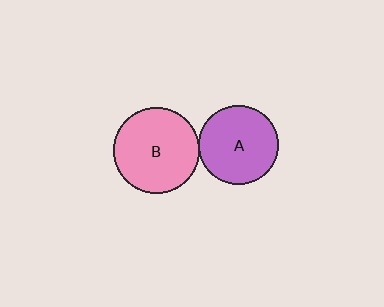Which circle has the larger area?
Circle B (pink).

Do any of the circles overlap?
No, none of the circles overlap.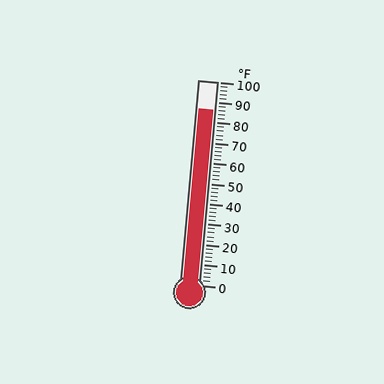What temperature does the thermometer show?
The thermometer shows approximately 86°F.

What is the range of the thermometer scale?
The thermometer scale ranges from 0°F to 100°F.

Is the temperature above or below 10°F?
The temperature is above 10°F.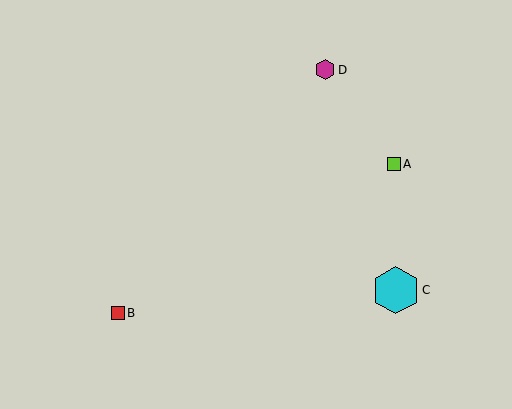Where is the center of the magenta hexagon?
The center of the magenta hexagon is at (325, 70).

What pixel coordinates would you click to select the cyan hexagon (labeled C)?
Click at (396, 290) to select the cyan hexagon C.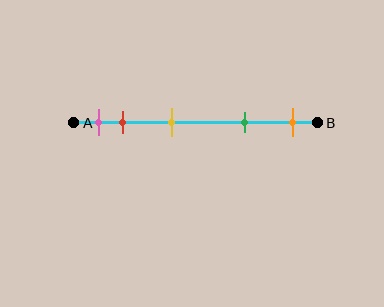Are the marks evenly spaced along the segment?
No, the marks are not evenly spaced.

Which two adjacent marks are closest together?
The pink and red marks are the closest adjacent pair.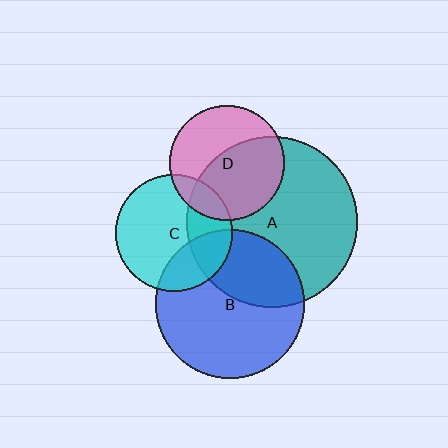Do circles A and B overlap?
Yes.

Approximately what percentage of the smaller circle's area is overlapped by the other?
Approximately 35%.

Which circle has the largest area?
Circle A (teal).